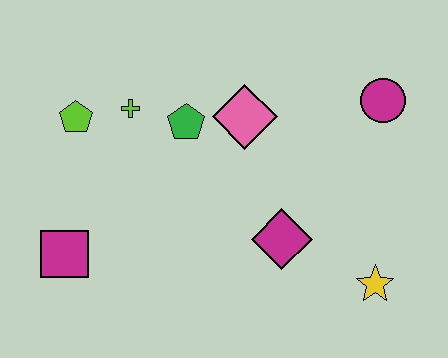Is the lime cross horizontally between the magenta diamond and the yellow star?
No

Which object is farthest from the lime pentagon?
The yellow star is farthest from the lime pentagon.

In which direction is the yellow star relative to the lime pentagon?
The yellow star is to the right of the lime pentagon.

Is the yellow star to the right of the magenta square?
Yes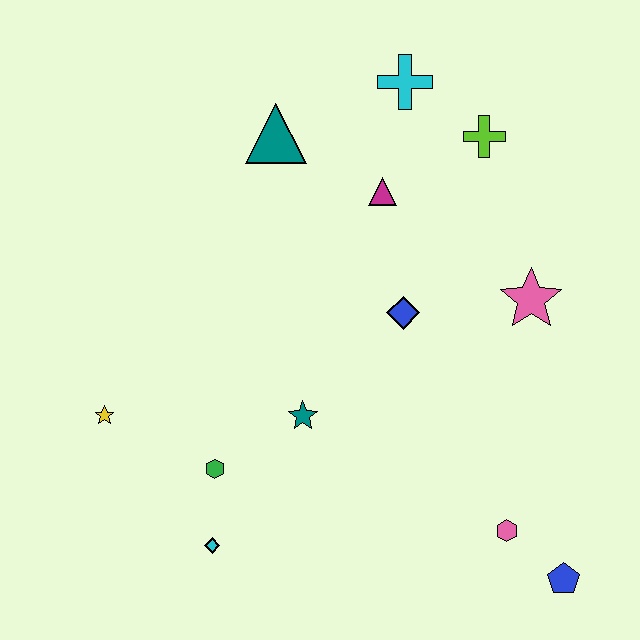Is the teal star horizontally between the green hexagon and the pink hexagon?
Yes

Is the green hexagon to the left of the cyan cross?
Yes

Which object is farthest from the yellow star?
The blue pentagon is farthest from the yellow star.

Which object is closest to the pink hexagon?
The blue pentagon is closest to the pink hexagon.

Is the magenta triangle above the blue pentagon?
Yes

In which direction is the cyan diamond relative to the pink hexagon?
The cyan diamond is to the left of the pink hexagon.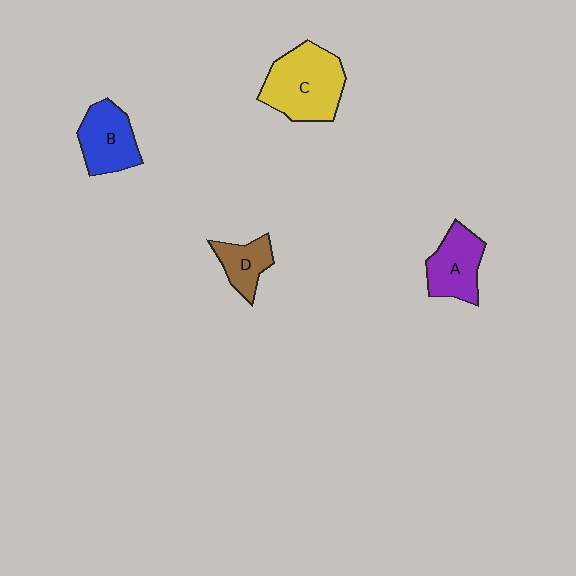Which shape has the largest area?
Shape C (yellow).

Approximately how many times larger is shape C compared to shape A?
Approximately 1.5 times.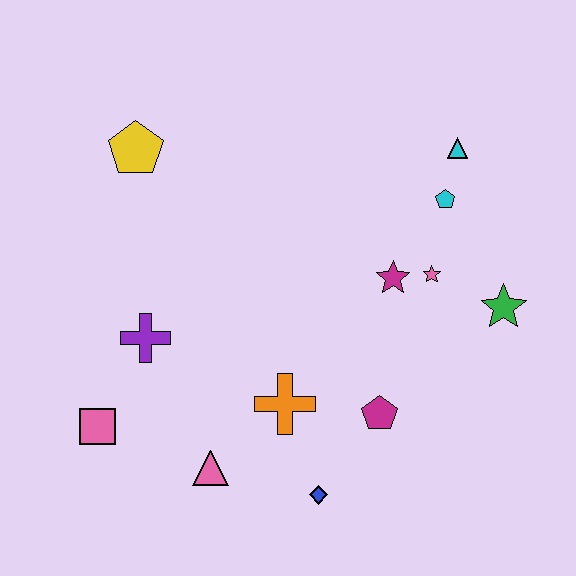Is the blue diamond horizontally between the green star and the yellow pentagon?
Yes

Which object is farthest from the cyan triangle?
The pink square is farthest from the cyan triangle.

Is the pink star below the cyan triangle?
Yes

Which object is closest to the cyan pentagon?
The cyan triangle is closest to the cyan pentagon.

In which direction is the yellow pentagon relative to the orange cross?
The yellow pentagon is above the orange cross.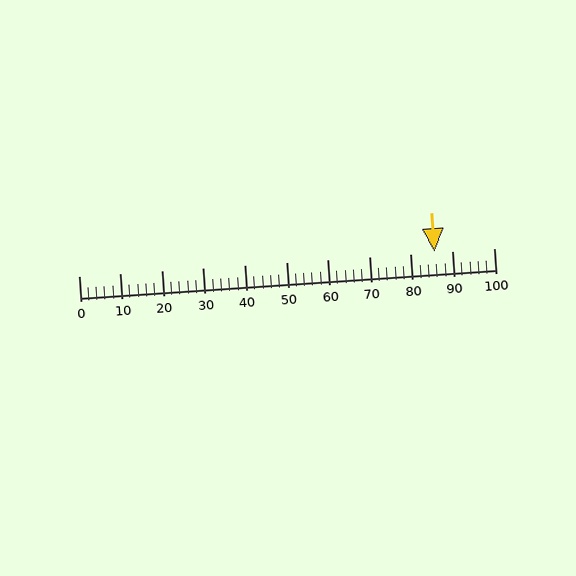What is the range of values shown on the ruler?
The ruler shows values from 0 to 100.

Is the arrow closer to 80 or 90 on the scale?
The arrow is closer to 90.